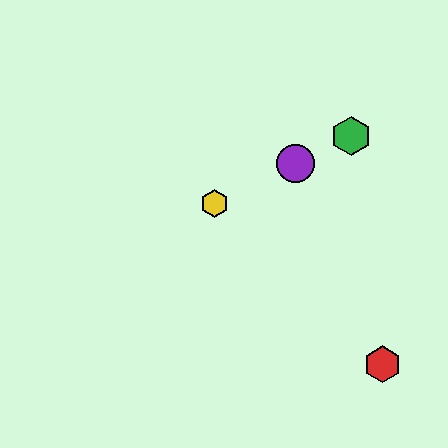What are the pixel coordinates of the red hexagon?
The red hexagon is at (383, 364).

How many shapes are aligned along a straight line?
4 shapes (the blue circle, the green hexagon, the yellow hexagon, the purple circle) are aligned along a straight line.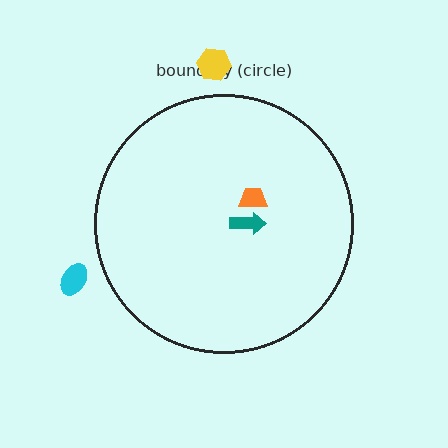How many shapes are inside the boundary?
2 inside, 2 outside.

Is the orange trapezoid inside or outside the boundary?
Inside.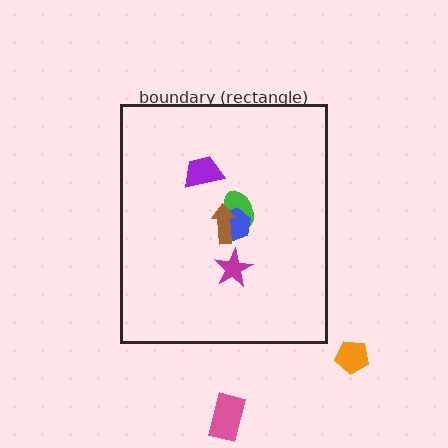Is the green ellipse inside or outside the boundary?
Inside.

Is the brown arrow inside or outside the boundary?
Inside.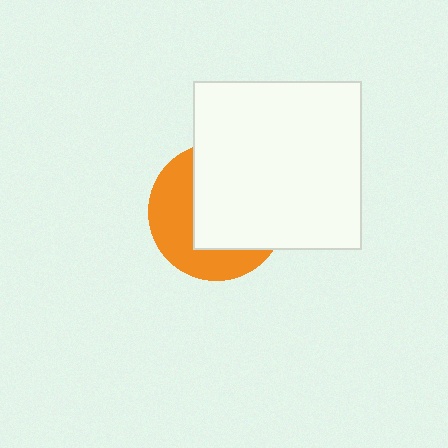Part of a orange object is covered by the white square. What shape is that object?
It is a circle.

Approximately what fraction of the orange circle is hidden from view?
Roughly 58% of the orange circle is hidden behind the white square.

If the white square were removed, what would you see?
You would see the complete orange circle.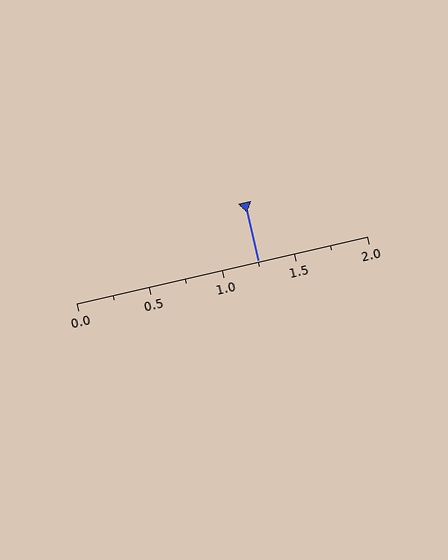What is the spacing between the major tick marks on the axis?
The major ticks are spaced 0.5 apart.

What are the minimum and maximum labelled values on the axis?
The axis runs from 0.0 to 2.0.